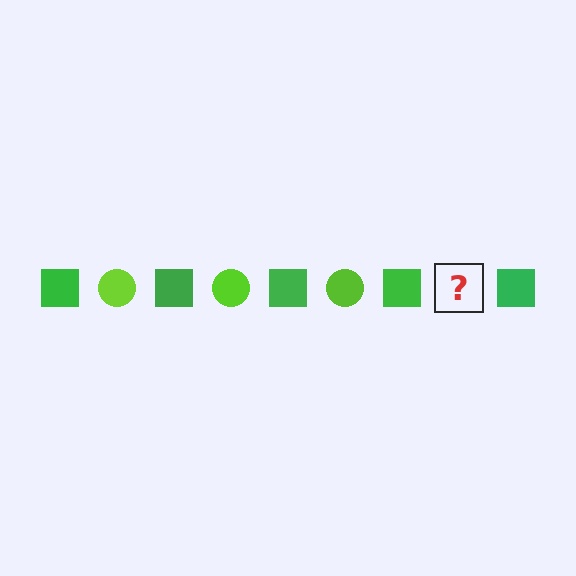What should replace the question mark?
The question mark should be replaced with a lime circle.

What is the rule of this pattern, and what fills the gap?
The rule is that the pattern alternates between green square and lime circle. The gap should be filled with a lime circle.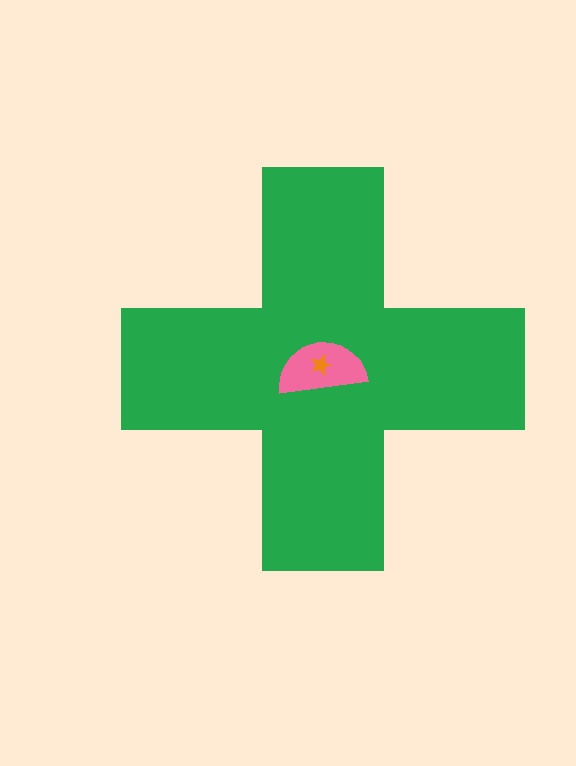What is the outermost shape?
The green cross.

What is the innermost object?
The orange star.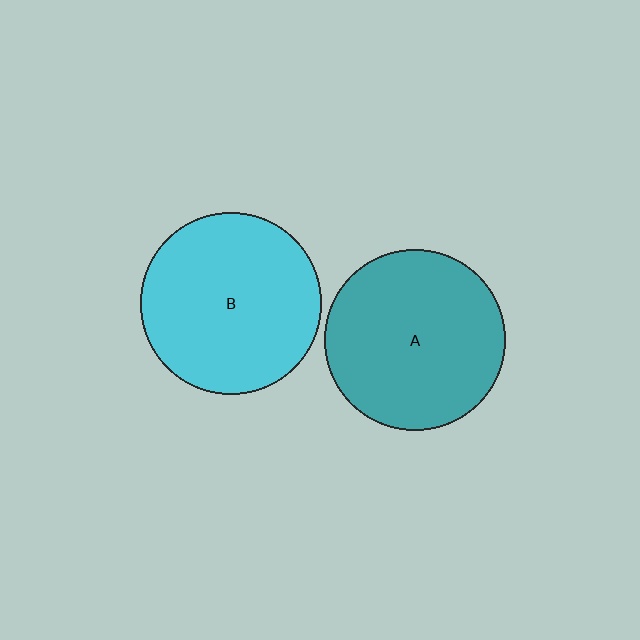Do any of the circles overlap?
No, none of the circles overlap.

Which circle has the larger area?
Circle B (cyan).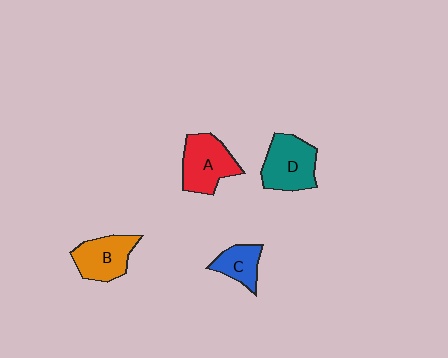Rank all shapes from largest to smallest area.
From largest to smallest: D (teal), A (red), B (orange), C (blue).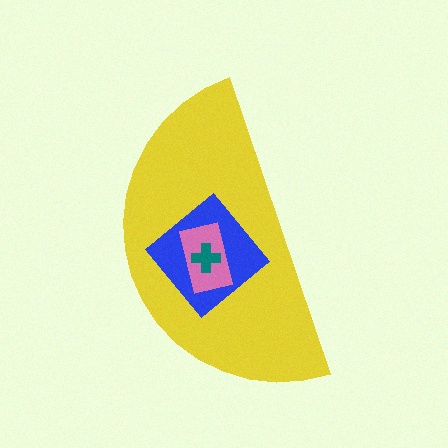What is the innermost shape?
The teal cross.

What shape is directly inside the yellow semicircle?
The blue diamond.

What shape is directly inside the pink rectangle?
The teal cross.